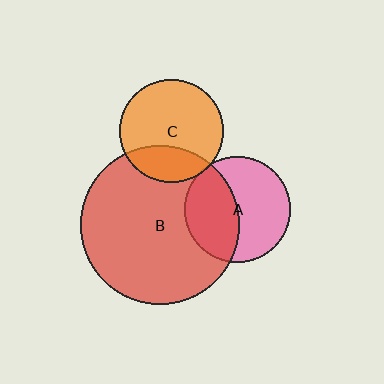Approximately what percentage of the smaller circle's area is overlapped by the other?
Approximately 5%.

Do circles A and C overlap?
Yes.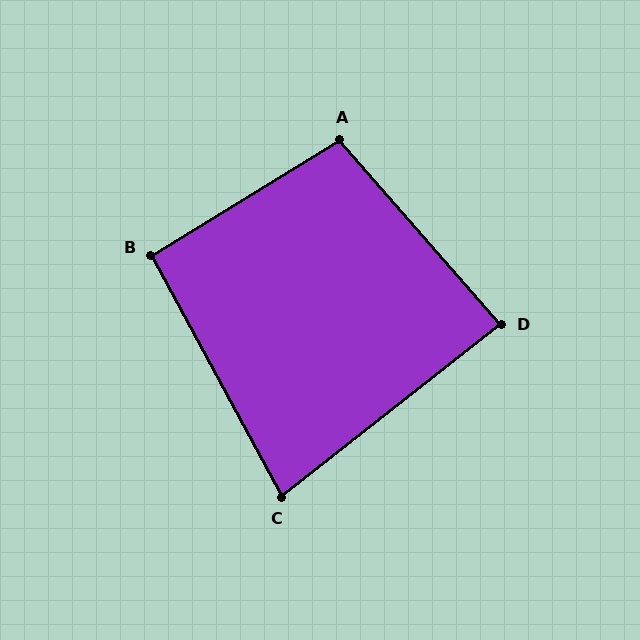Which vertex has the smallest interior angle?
C, at approximately 80 degrees.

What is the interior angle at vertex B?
Approximately 93 degrees (approximately right).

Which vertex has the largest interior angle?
A, at approximately 100 degrees.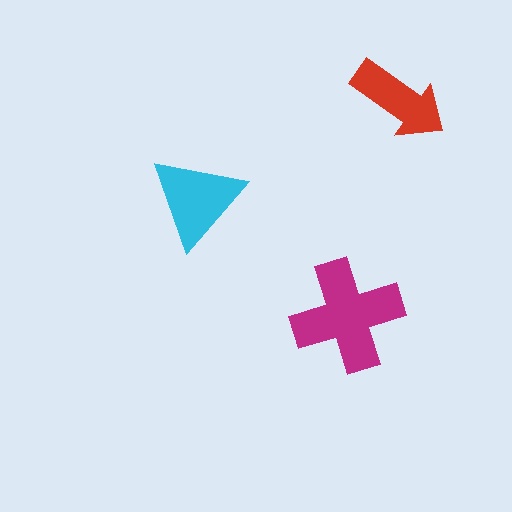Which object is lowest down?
The magenta cross is bottommost.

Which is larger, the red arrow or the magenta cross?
The magenta cross.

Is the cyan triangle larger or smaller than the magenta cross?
Smaller.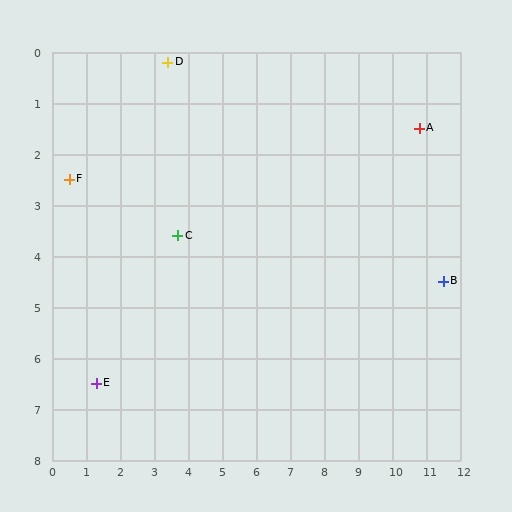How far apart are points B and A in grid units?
Points B and A are about 3.1 grid units apart.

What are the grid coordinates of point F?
Point F is at approximately (0.5, 2.5).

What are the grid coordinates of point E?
Point E is at approximately (1.3, 6.5).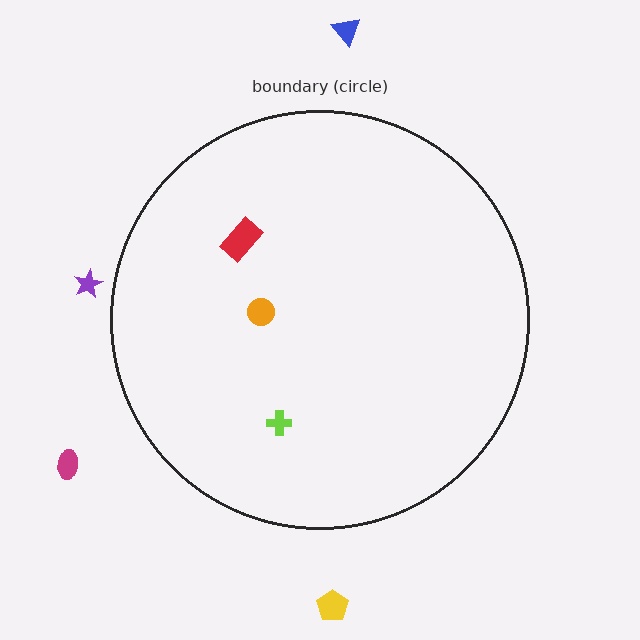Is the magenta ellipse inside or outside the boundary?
Outside.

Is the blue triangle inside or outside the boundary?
Outside.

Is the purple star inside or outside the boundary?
Outside.